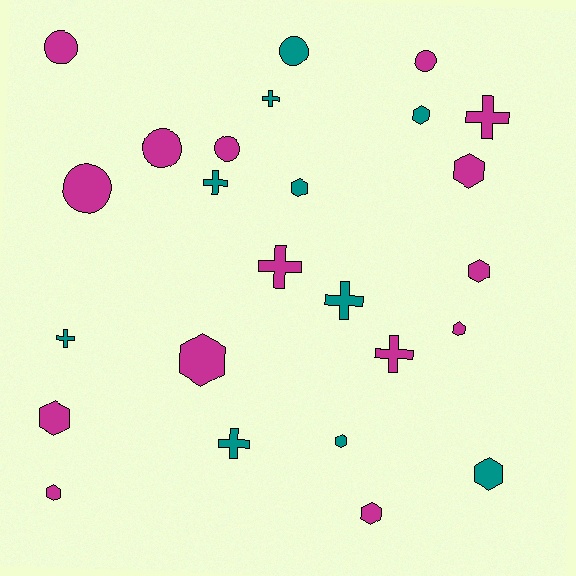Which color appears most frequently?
Magenta, with 15 objects.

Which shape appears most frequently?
Hexagon, with 11 objects.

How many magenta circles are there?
There are 5 magenta circles.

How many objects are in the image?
There are 25 objects.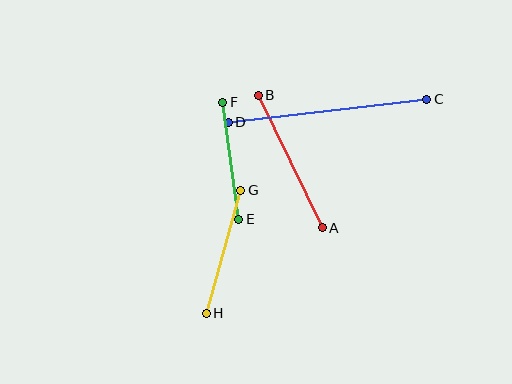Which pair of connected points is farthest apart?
Points C and D are farthest apart.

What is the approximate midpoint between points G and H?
The midpoint is at approximately (223, 252) pixels.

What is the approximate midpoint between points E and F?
The midpoint is at approximately (231, 161) pixels.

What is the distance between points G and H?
The distance is approximately 127 pixels.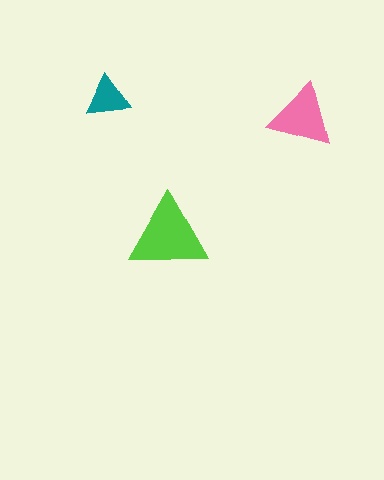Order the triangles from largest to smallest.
the lime one, the pink one, the teal one.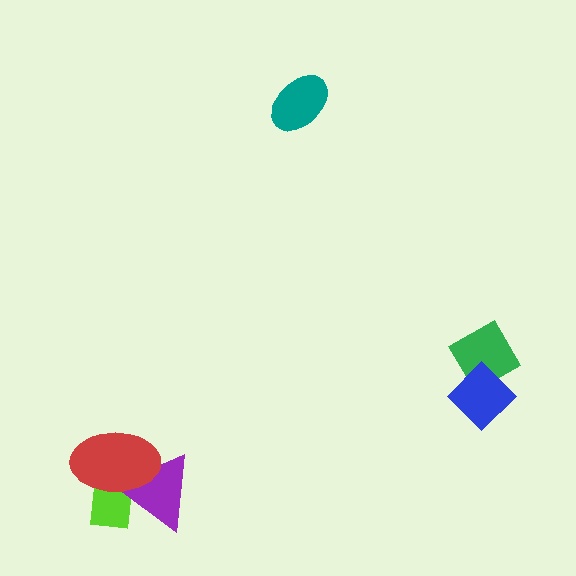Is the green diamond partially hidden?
Yes, it is partially covered by another shape.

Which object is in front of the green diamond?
The blue diamond is in front of the green diamond.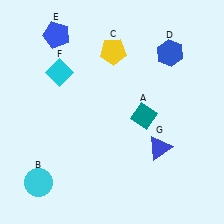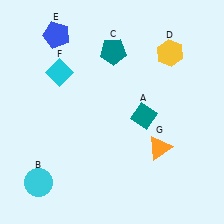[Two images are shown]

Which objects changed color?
C changed from yellow to teal. D changed from blue to yellow. G changed from blue to orange.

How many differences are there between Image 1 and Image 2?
There are 3 differences between the two images.